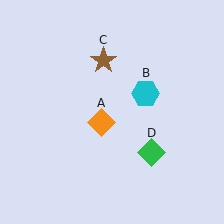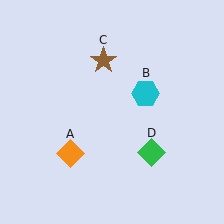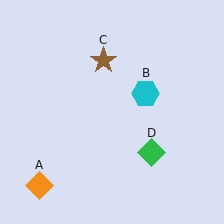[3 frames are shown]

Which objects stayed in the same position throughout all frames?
Cyan hexagon (object B) and brown star (object C) and green diamond (object D) remained stationary.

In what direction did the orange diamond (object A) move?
The orange diamond (object A) moved down and to the left.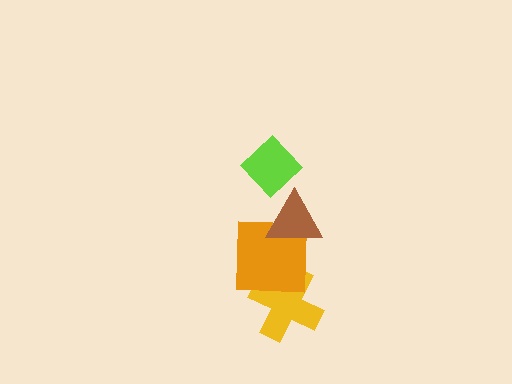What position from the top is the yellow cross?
The yellow cross is 4th from the top.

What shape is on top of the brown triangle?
The lime diamond is on top of the brown triangle.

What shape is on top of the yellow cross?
The orange square is on top of the yellow cross.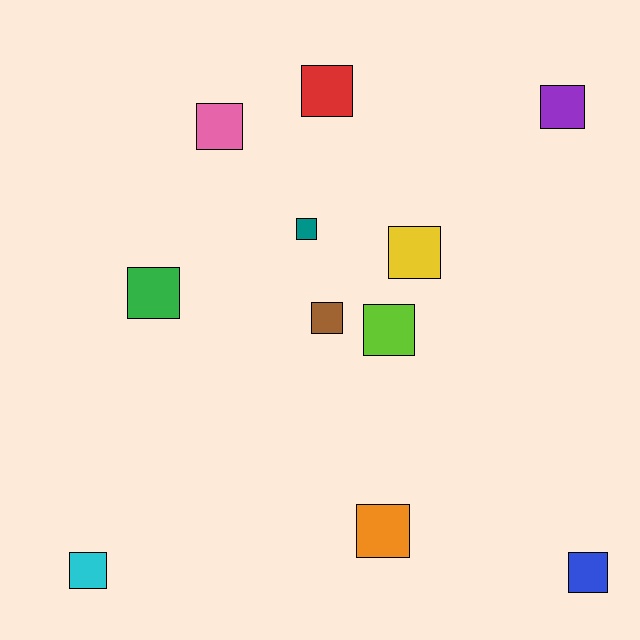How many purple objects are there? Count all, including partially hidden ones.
There is 1 purple object.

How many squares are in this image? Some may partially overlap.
There are 11 squares.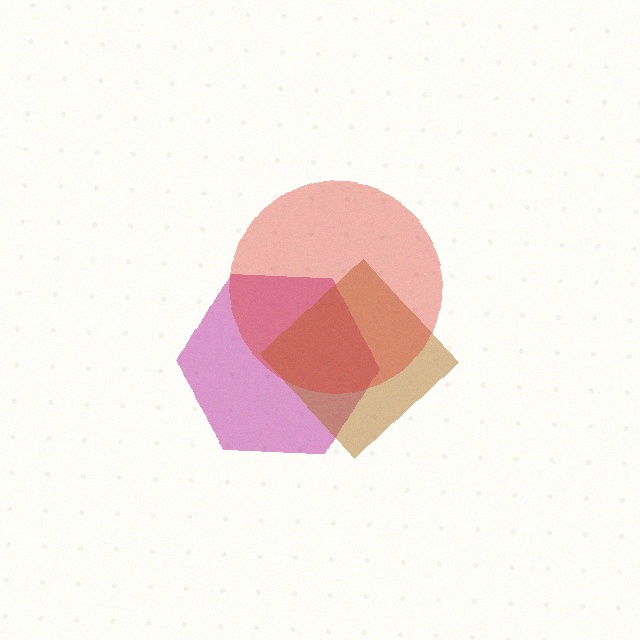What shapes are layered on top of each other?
The layered shapes are: a magenta hexagon, a brown diamond, a red circle.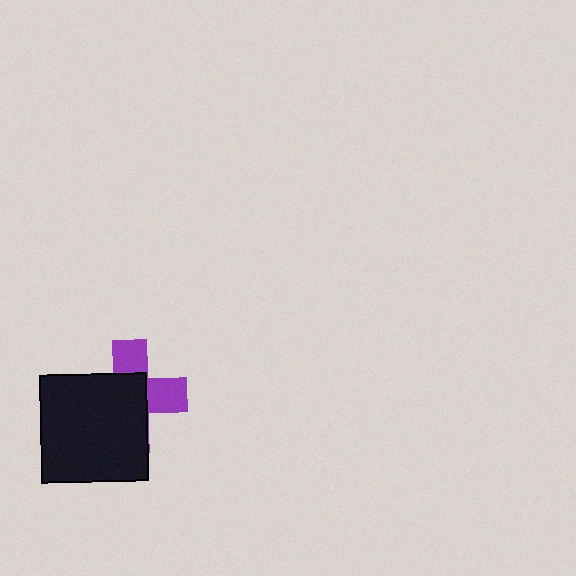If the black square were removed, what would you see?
You would see the complete purple cross.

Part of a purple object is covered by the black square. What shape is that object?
It is a cross.